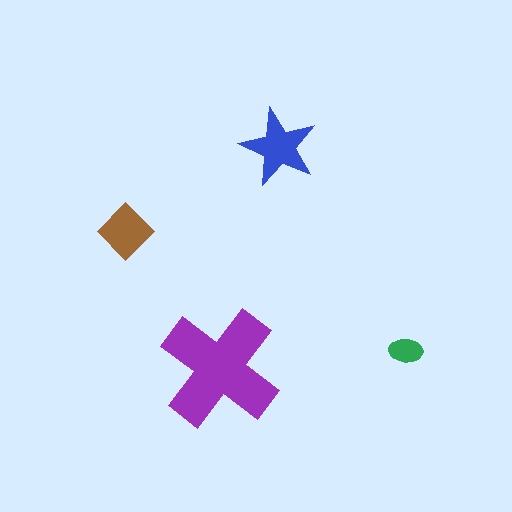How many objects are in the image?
There are 4 objects in the image.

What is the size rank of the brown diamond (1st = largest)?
3rd.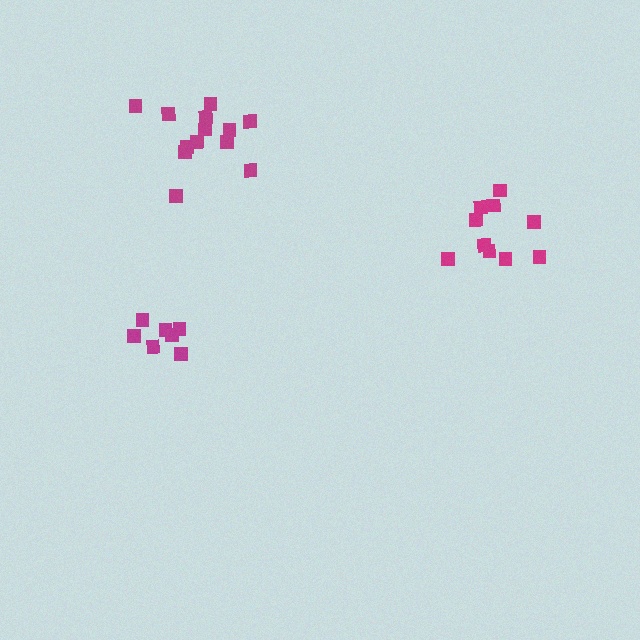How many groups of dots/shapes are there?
There are 3 groups.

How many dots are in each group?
Group 1: 13 dots, Group 2: 10 dots, Group 3: 7 dots (30 total).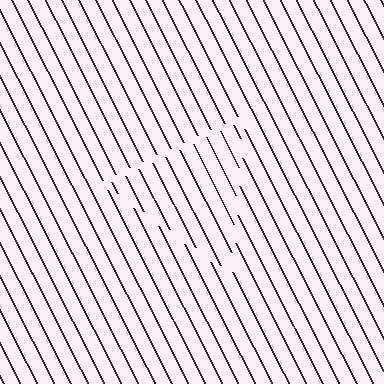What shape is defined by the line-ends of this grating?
An illusory triangle. The interior of the shape contains the same grating, shifted by half a period — the contour is defined by the phase discontinuity where line-ends from the inner and outer gratings abut.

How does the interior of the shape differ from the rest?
The interior of the shape contains the same grating, shifted by half a period — the contour is defined by the phase discontinuity where line-ends from the inner and outer gratings abut.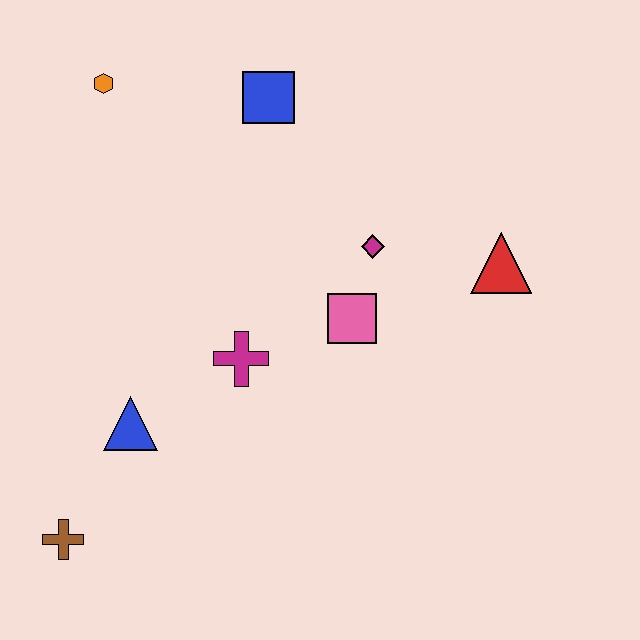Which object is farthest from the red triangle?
The brown cross is farthest from the red triangle.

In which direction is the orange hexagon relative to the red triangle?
The orange hexagon is to the left of the red triangle.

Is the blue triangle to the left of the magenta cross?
Yes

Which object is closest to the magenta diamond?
The pink square is closest to the magenta diamond.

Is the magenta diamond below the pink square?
No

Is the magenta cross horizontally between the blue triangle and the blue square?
Yes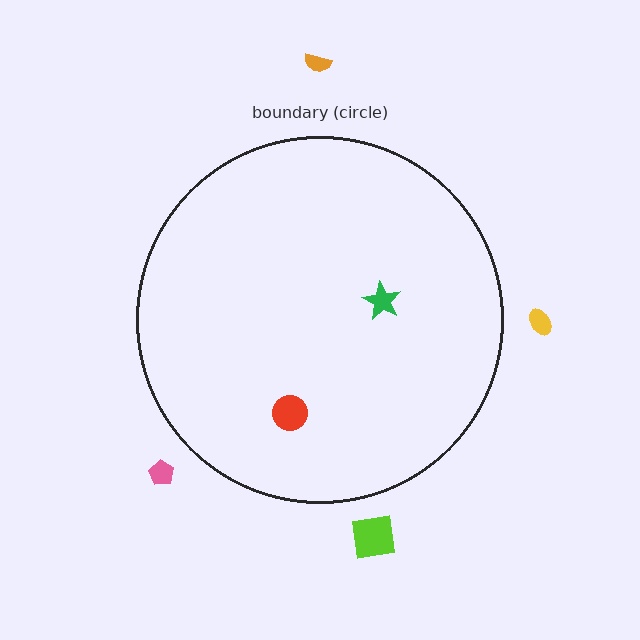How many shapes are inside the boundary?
2 inside, 4 outside.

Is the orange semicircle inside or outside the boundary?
Outside.